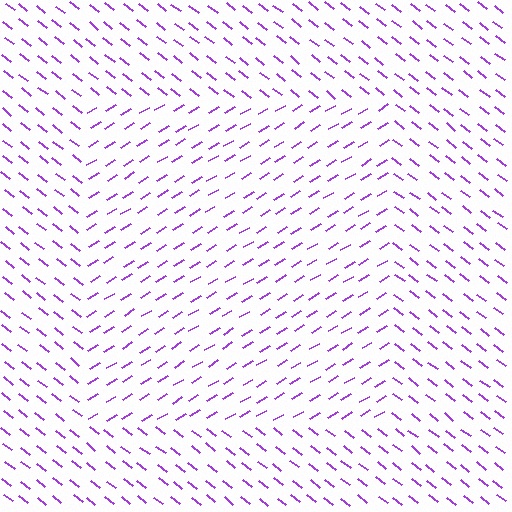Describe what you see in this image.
The image is filled with small purple line segments. A rectangle region in the image has lines oriented differently from the surrounding lines, creating a visible texture boundary.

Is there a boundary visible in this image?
Yes, there is a texture boundary formed by a change in line orientation.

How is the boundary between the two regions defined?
The boundary is defined purely by a change in line orientation (approximately 69 degrees difference). All lines are the same color and thickness.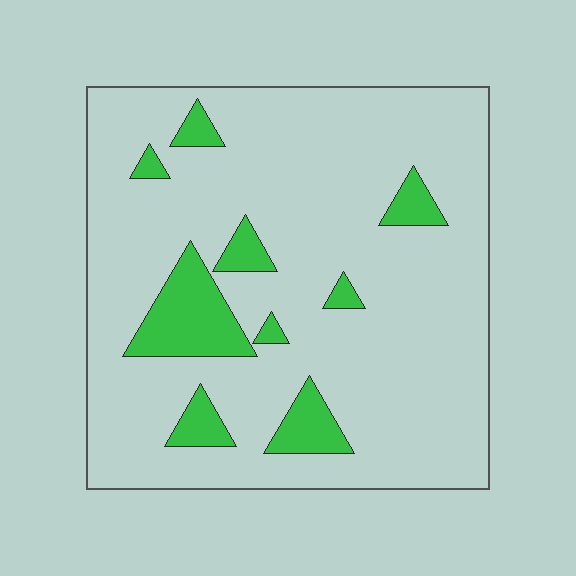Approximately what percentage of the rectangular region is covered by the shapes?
Approximately 15%.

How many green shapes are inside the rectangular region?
9.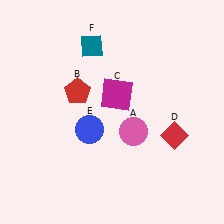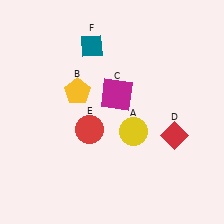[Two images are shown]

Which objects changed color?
A changed from pink to yellow. B changed from red to yellow. E changed from blue to red.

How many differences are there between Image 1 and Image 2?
There are 3 differences between the two images.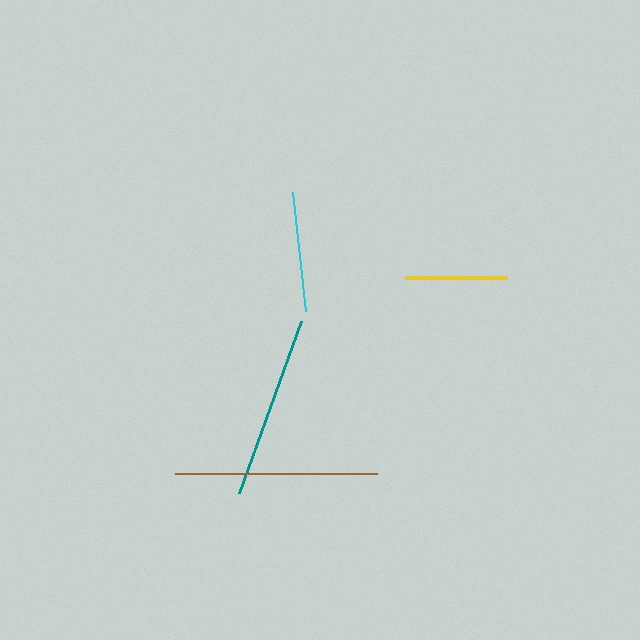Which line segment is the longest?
The brown line is the longest at approximately 202 pixels.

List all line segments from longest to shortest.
From longest to shortest: brown, teal, cyan, yellow.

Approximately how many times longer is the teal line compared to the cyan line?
The teal line is approximately 1.5 times the length of the cyan line.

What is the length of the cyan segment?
The cyan segment is approximately 119 pixels long.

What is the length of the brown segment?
The brown segment is approximately 202 pixels long.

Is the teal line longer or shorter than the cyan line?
The teal line is longer than the cyan line.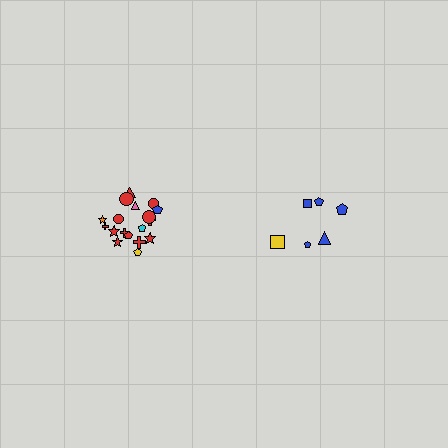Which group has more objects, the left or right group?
The left group.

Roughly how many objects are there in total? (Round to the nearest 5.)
Roughly 25 objects in total.